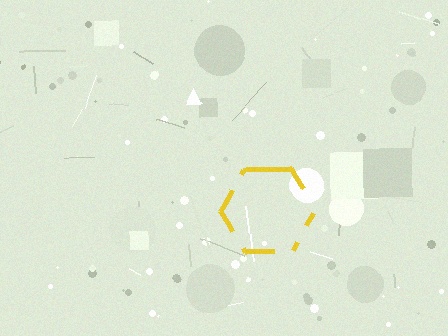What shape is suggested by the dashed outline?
The dashed outline suggests a hexagon.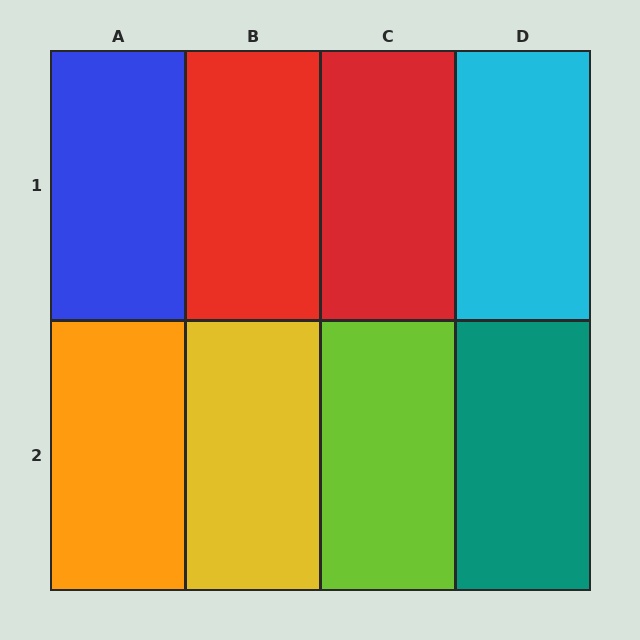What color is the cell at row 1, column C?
Red.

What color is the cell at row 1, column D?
Cyan.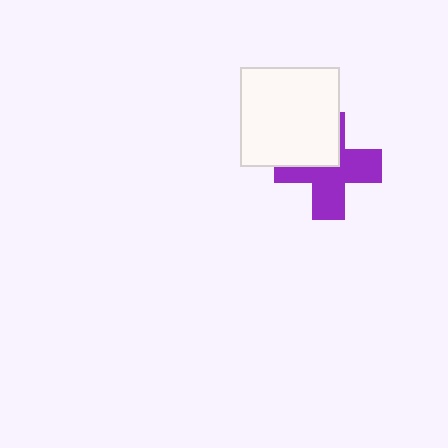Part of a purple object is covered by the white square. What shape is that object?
It is a cross.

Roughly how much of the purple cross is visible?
About half of it is visible (roughly 64%).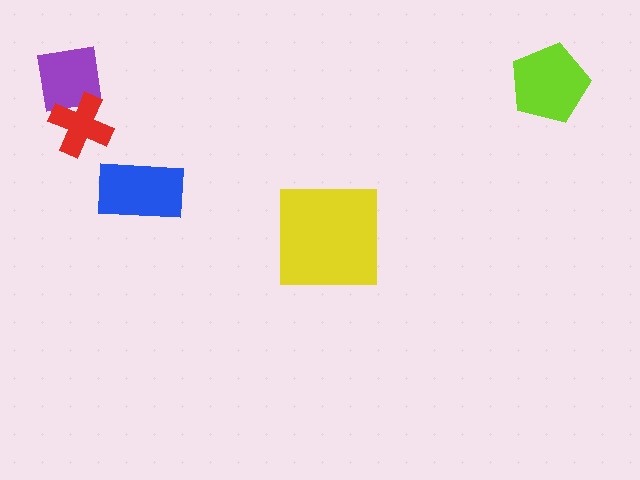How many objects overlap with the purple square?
1 object overlaps with the purple square.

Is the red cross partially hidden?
No, no other shape covers it.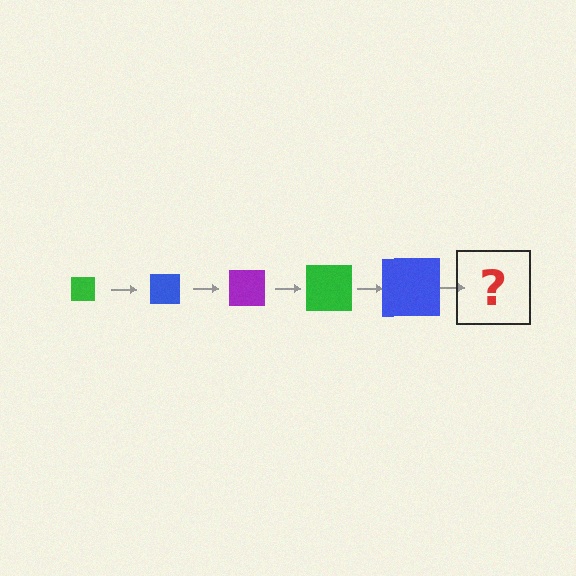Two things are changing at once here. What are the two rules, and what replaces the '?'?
The two rules are that the square grows larger each step and the color cycles through green, blue, and purple. The '?' should be a purple square, larger than the previous one.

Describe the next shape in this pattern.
It should be a purple square, larger than the previous one.